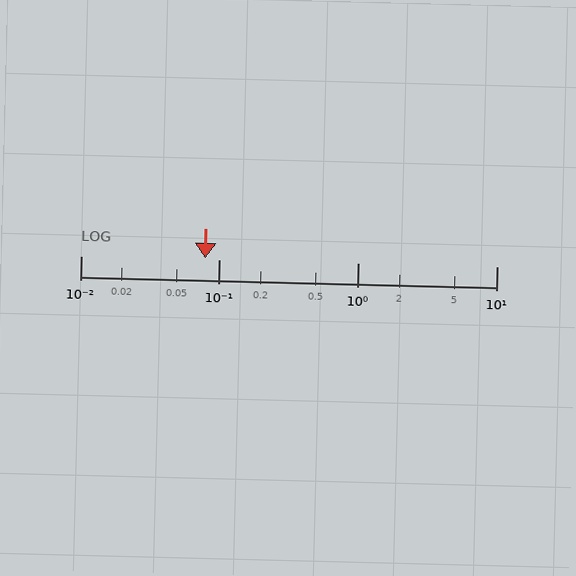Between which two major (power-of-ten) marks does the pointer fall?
The pointer is between 0.01 and 0.1.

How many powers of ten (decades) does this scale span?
The scale spans 3 decades, from 0.01 to 10.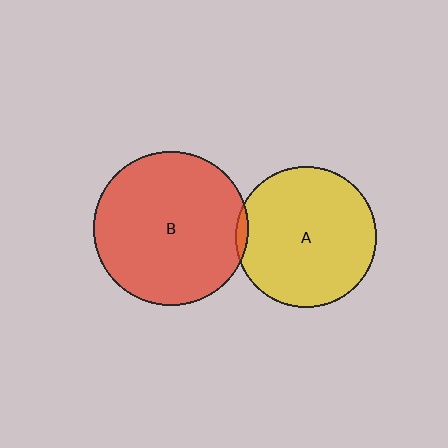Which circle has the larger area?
Circle B (red).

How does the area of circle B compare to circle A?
Approximately 1.2 times.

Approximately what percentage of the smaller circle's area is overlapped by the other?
Approximately 5%.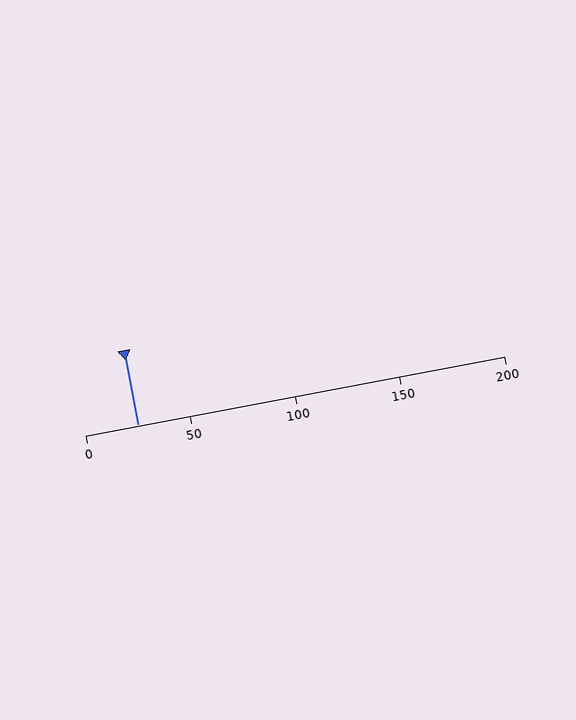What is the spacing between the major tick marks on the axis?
The major ticks are spaced 50 apart.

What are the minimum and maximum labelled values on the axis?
The axis runs from 0 to 200.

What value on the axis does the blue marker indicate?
The marker indicates approximately 25.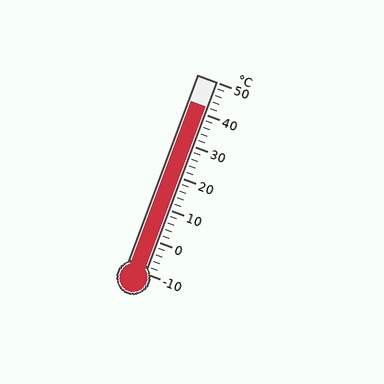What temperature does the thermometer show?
The thermometer shows approximately 42°C.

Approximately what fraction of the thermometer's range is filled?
The thermometer is filled to approximately 85% of its range.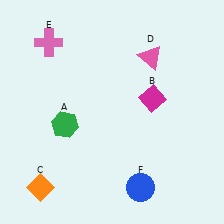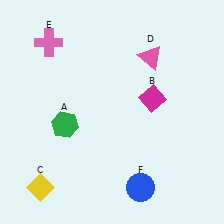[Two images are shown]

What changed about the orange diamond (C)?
In Image 1, C is orange. In Image 2, it changed to yellow.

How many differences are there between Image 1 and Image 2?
There is 1 difference between the two images.